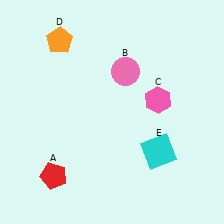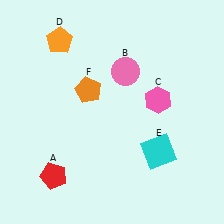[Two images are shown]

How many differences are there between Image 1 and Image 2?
There is 1 difference between the two images.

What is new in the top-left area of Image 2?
An orange pentagon (F) was added in the top-left area of Image 2.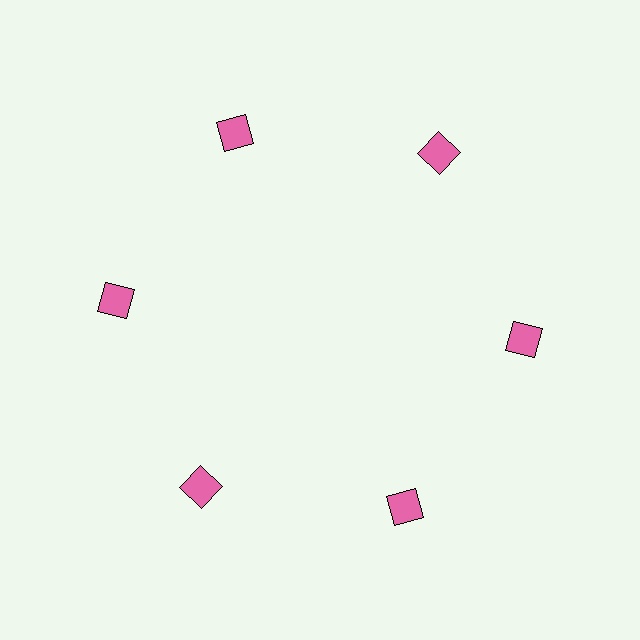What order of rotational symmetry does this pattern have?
This pattern has 6-fold rotational symmetry.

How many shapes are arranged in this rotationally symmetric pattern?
There are 6 shapes, arranged in 6 groups of 1.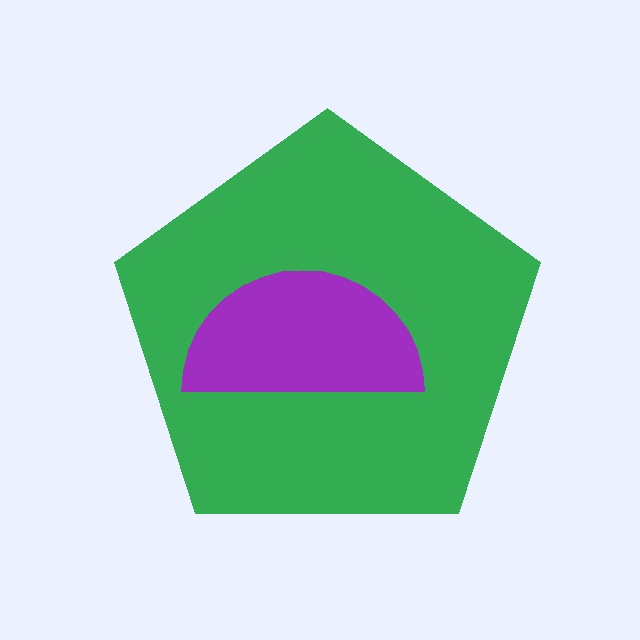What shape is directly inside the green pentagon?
The purple semicircle.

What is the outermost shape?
The green pentagon.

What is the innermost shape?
The purple semicircle.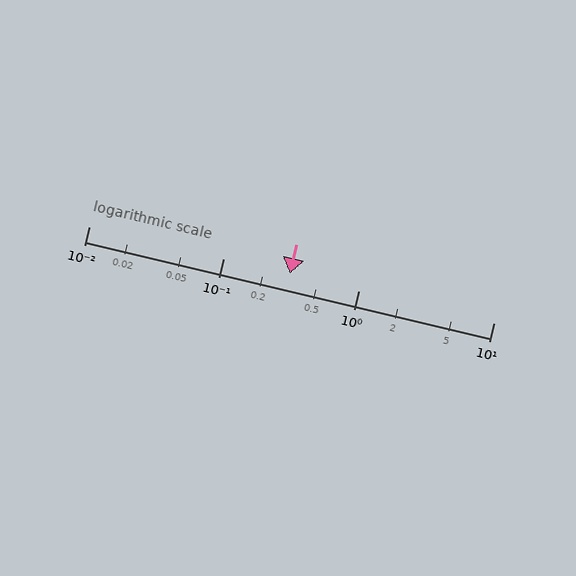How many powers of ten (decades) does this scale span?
The scale spans 3 decades, from 0.01 to 10.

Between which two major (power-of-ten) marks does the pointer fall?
The pointer is between 0.1 and 1.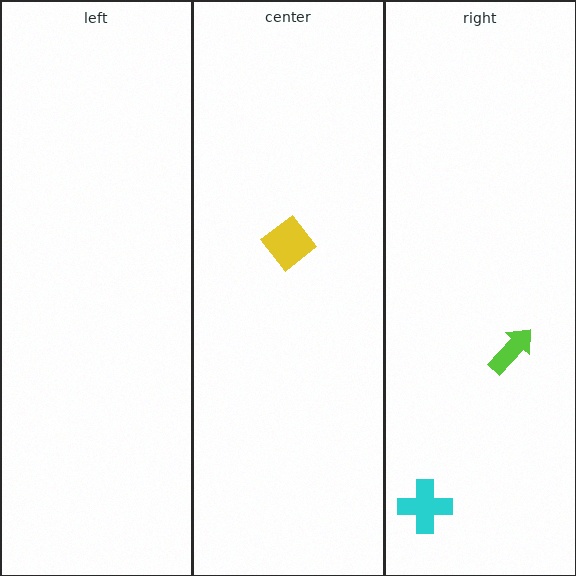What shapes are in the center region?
The yellow diamond.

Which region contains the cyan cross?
The right region.